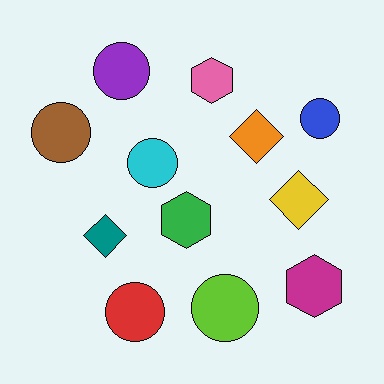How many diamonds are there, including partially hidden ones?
There are 3 diamonds.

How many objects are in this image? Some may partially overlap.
There are 12 objects.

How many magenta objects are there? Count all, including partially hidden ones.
There is 1 magenta object.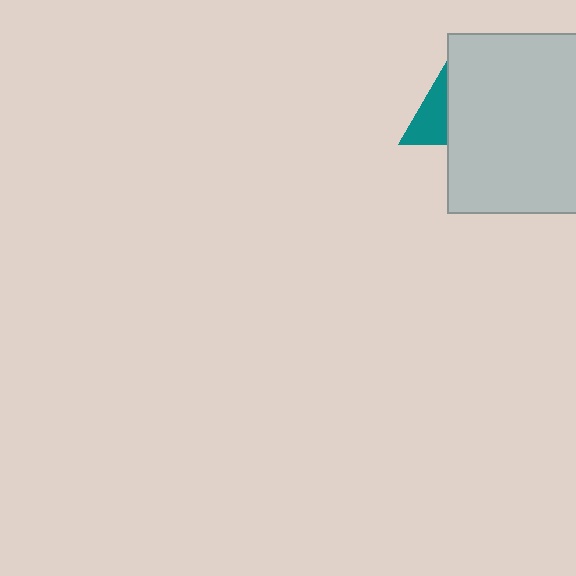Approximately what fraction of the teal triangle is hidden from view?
Roughly 52% of the teal triangle is hidden behind the light gray square.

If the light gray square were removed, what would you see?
You would see the complete teal triangle.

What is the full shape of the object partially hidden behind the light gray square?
The partially hidden object is a teal triangle.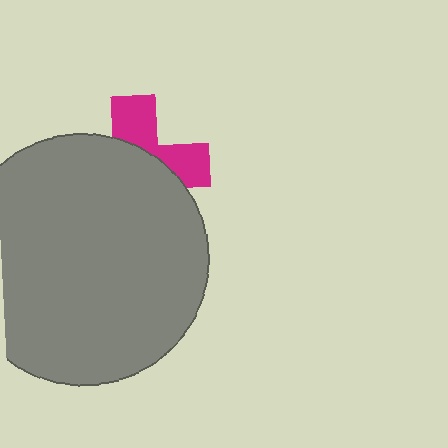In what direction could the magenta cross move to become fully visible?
The magenta cross could move up. That would shift it out from behind the gray circle entirely.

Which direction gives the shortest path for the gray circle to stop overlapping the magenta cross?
Moving down gives the shortest separation.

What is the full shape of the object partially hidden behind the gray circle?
The partially hidden object is a magenta cross.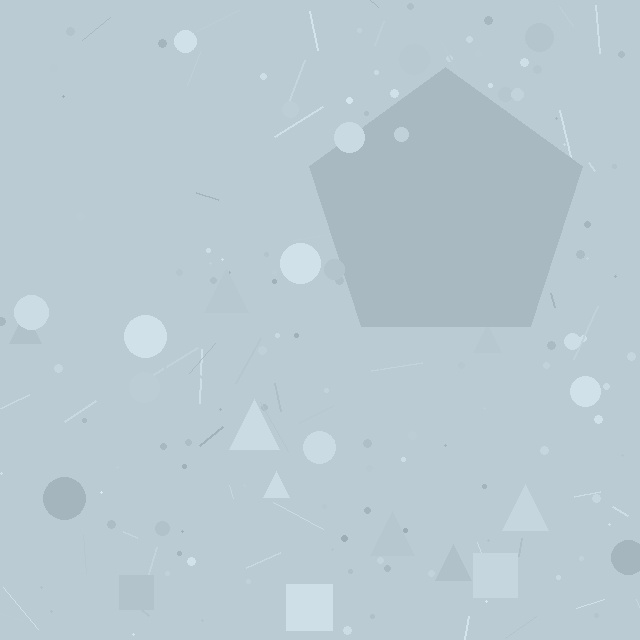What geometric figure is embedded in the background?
A pentagon is embedded in the background.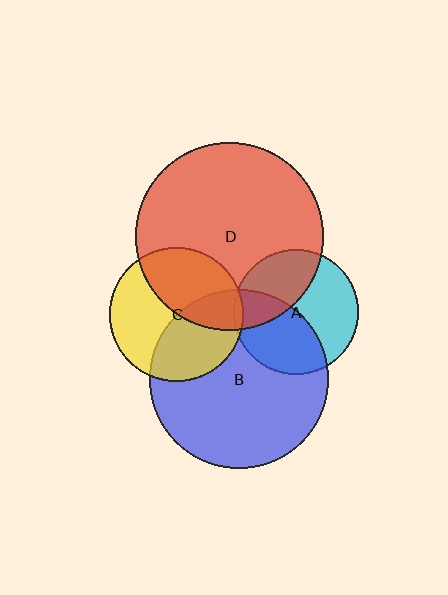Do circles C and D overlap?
Yes.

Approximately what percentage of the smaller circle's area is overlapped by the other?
Approximately 40%.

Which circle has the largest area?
Circle D (red).